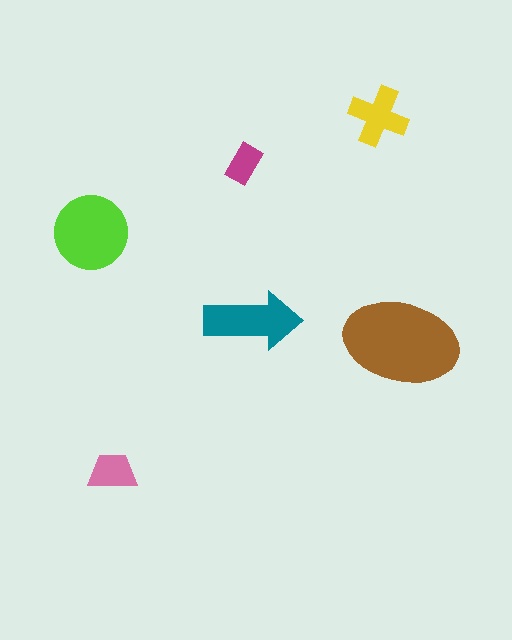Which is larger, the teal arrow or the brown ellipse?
The brown ellipse.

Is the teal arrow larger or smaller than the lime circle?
Smaller.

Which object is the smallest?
The magenta rectangle.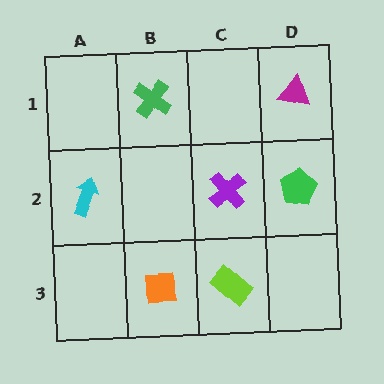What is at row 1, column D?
A magenta triangle.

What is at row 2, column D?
A green pentagon.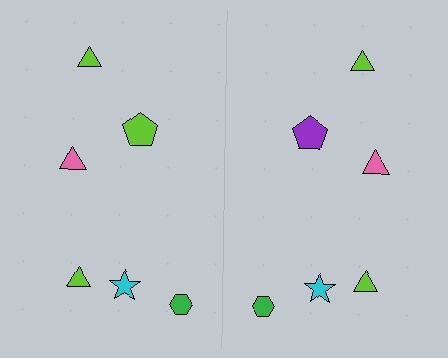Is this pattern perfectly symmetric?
No, the pattern is not perfectly symmetric. The purple pentagon on the right side breaks the symmetry — its mirror counterpart is lime.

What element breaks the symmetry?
The purple pentagon on the right side breaks the symmetry — its mirror counterpart is lime.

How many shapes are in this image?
There are 12 shapes in this image.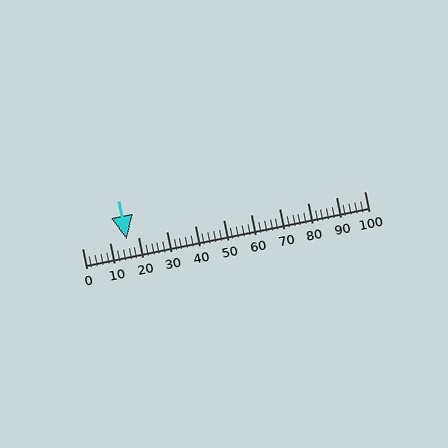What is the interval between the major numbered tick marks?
The major tick marks are spaced 10 units apart.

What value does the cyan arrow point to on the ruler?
The cyan arrow points to approximately 16.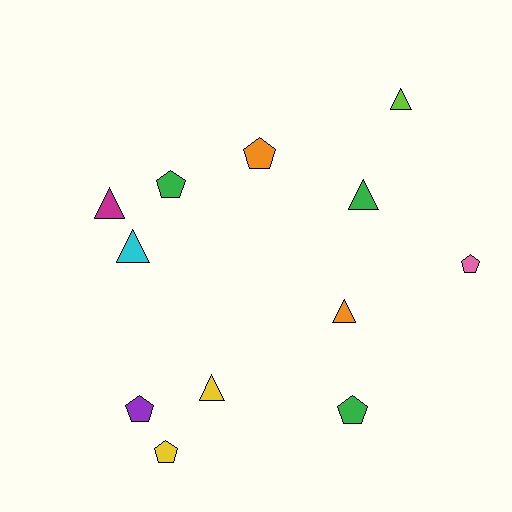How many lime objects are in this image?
There is 1 lime object.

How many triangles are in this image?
There are 6 triangles.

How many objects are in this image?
There are 12 objects.